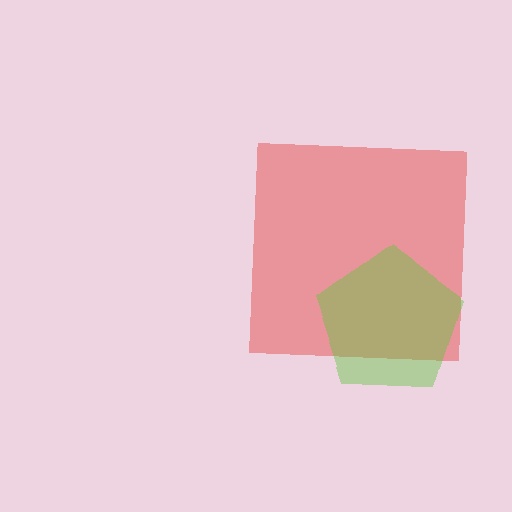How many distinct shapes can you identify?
There are 2 distinct shapes: a red square, a lime pentagon.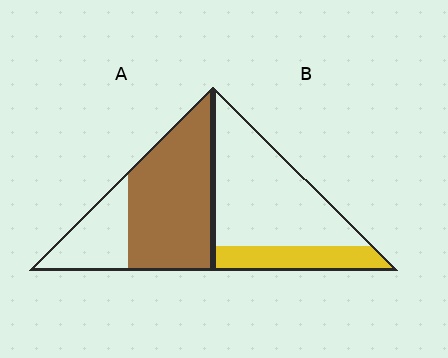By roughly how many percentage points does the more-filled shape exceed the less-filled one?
By roughly 45 percentage points (A over B).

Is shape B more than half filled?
No.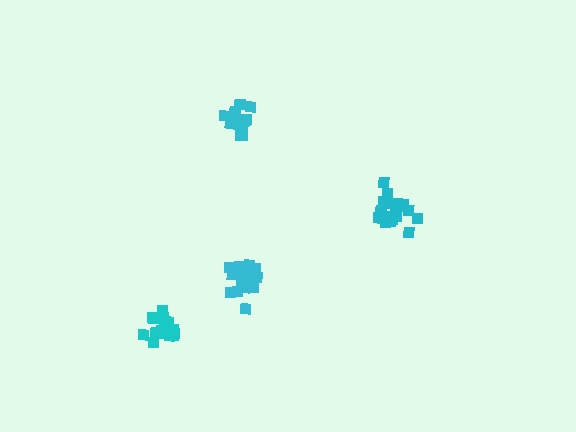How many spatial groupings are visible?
There are 4 spatial groupings.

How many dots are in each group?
Group 1: 16 dots, Group 2: 20 dots, Group 3: 20 dots, Group 4: 15 dots (71 total).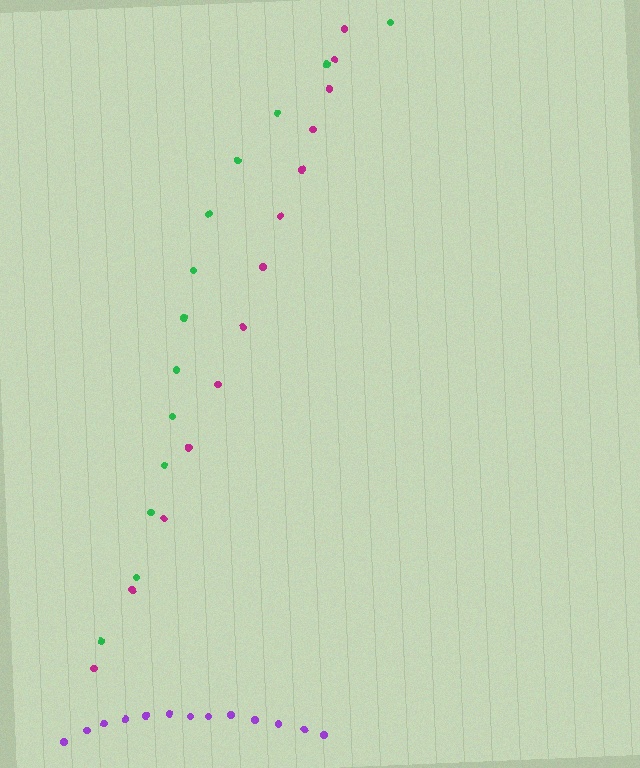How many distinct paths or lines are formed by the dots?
There are 3 distinct paths.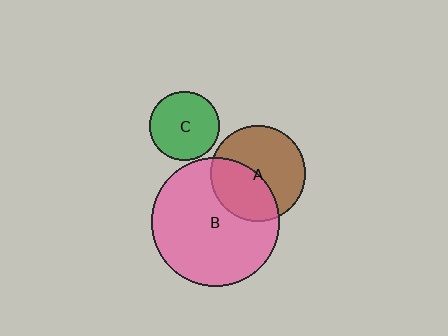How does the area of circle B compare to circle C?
Approximately 3.4 times.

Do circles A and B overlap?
Yes.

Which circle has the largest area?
Circle B (pink).